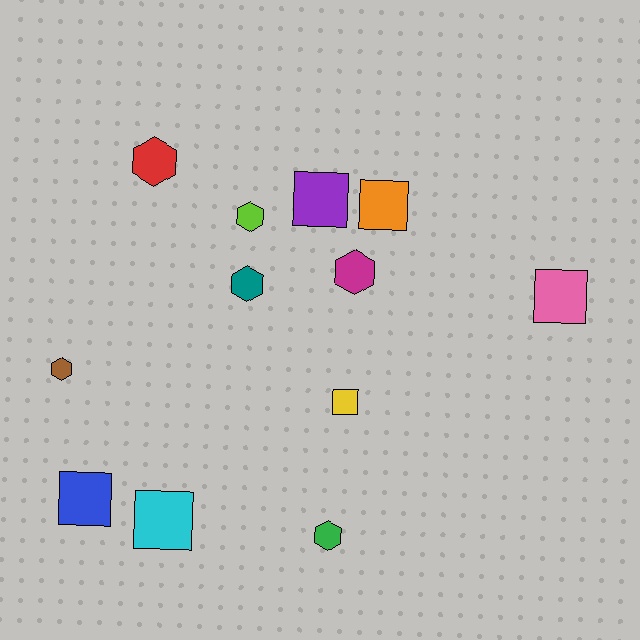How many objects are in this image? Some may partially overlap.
There are 12 objects.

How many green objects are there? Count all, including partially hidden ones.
There is 1 green object.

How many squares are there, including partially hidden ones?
There are 6 squares.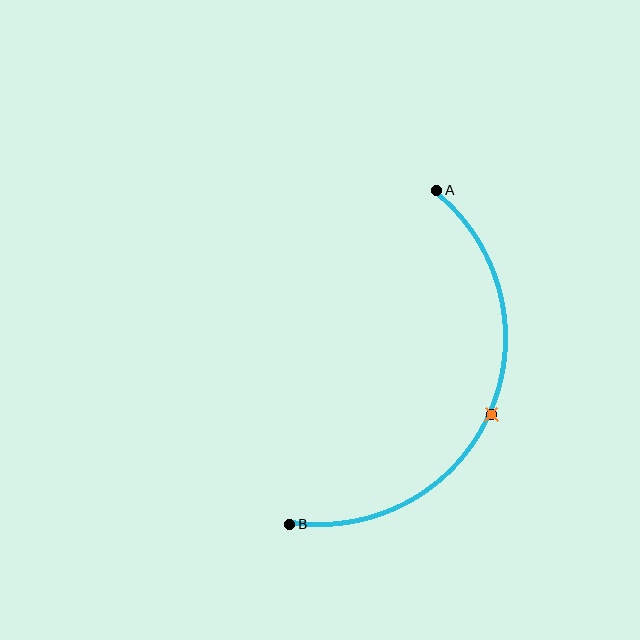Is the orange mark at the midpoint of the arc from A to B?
Yes. The orange mark lies on the arc at equal arc-length from both A and B — it is the arc midpoint.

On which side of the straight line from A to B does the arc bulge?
The arc bulges to the right of the straight line connecting A and B.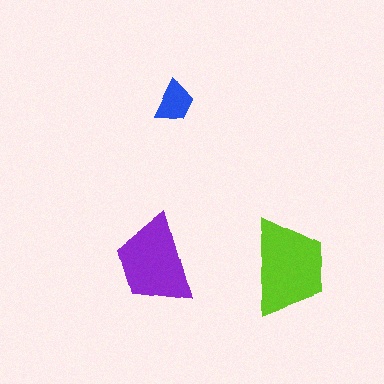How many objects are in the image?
There are 3 objects in the image.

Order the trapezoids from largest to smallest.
the lime one, the purple one, the blue one.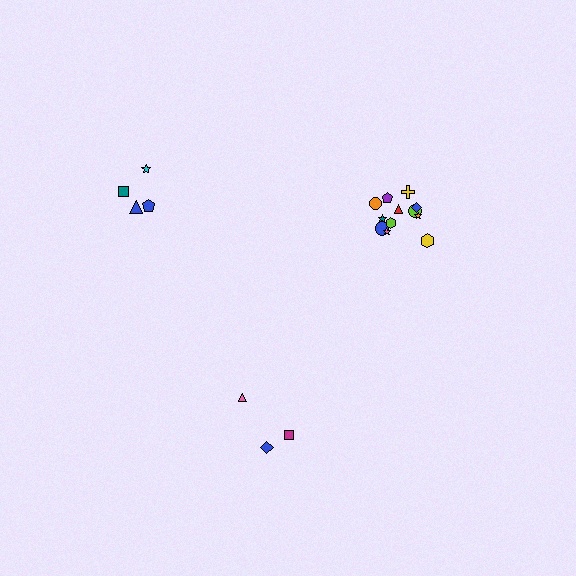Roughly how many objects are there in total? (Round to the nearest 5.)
Roughly 20 objects in total.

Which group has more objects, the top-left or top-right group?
The top-right group.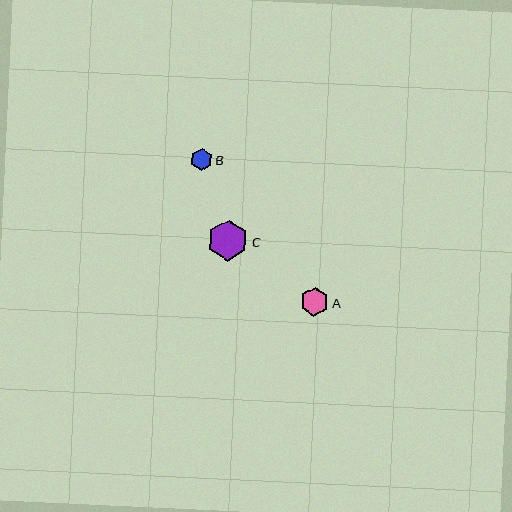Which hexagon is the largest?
Hexagon C is the largest with a size of approximately 41 pixels.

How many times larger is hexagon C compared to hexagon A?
Hexagon C is approximately 1.4 times the size of hexagon A.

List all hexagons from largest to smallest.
From largest to smallest: C, A, B.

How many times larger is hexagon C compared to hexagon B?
Hexagon C is approximately 1.9 times the size of hexagon B.